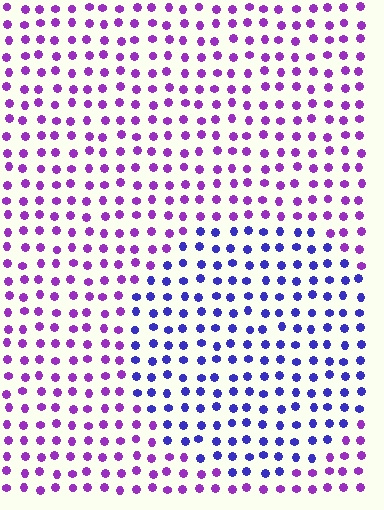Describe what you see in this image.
The image is filled with small purple elements in a uniform arrangement. A circle-shaped region is visible where the elements are tinted to a slightly different hue, forming a subtle color boundary.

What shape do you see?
I see a circle.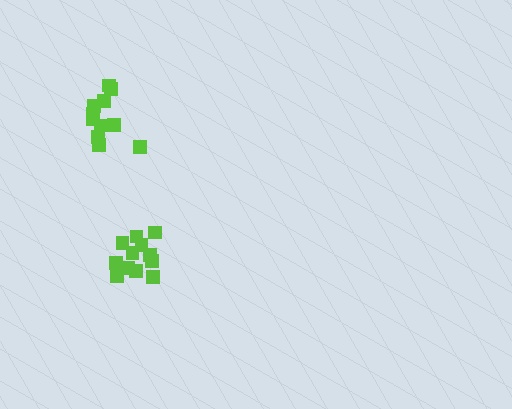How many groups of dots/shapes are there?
There are 2 groups.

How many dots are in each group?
Group 1: 11 dots, Group 2: 12 dots (23 total).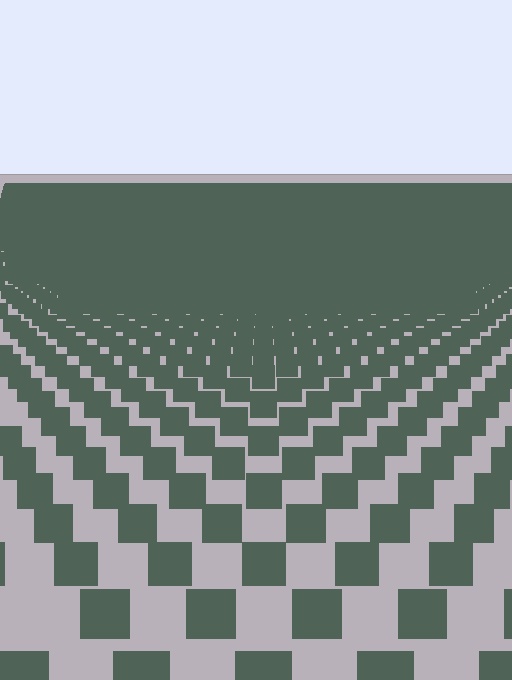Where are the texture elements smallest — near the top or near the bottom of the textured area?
Near the top.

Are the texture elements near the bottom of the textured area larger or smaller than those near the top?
Larger. Near the bottom, elements are closer to the viewer and appear at a bigger on-screen size.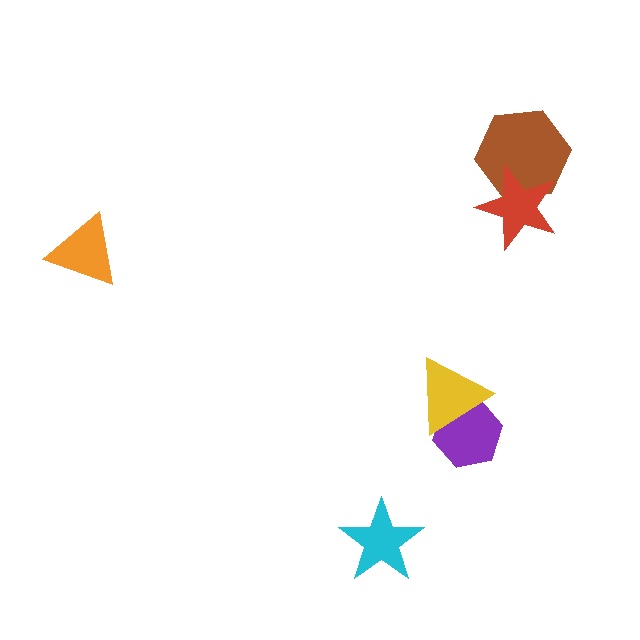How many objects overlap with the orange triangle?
0 objects overlap with the orange triangle.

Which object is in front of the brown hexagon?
The red star is in front of the brown hexagon.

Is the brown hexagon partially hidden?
Yes, it is partially covered by another shape.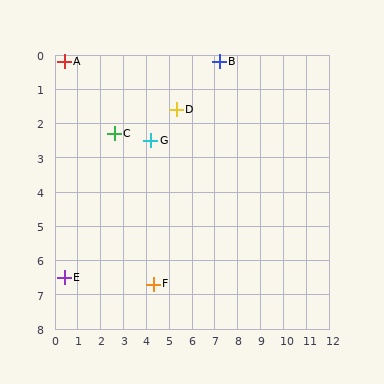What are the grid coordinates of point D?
Point D is at approximately (5.3, 1.6).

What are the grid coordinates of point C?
Point C is at approximately (2.6, 2.3).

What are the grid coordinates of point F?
Point F is at approximately (4.3, 6.7).